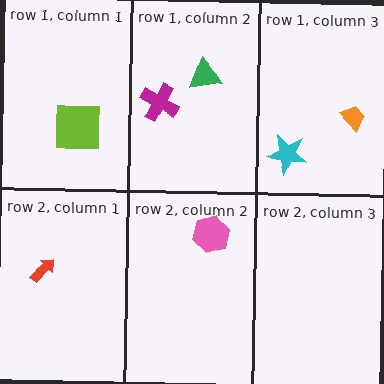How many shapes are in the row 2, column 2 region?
1.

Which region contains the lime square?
The row 1, column 1 region.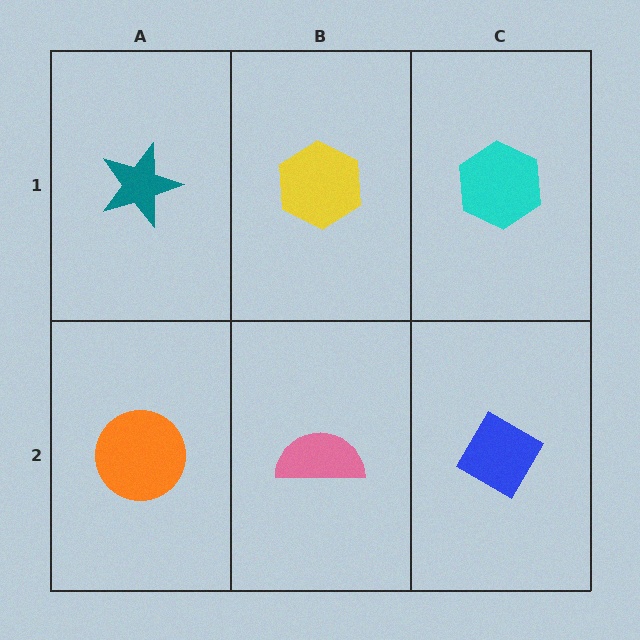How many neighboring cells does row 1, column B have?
3.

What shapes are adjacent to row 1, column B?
A pink semicircle (row 2, column B), a teal star (row 1, column A), a cyan hexagon (row 1, column C).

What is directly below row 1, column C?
A blue diamond.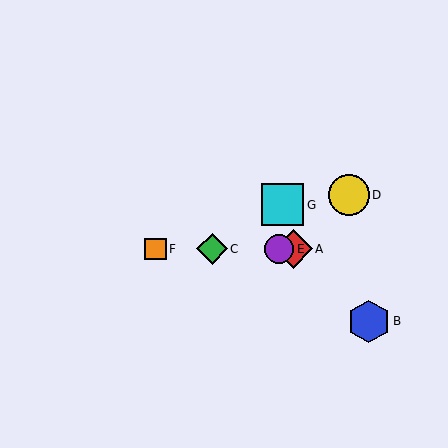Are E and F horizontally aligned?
Yes, both are at y≈249.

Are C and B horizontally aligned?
No, C is at y≈249 and B is at y≈321.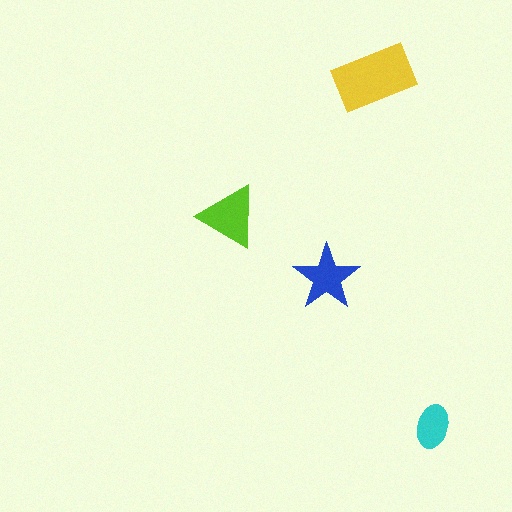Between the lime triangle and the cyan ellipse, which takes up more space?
The lime triangle.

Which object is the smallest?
The cyan ellipse.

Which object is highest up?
The yellow rectangle is topmost.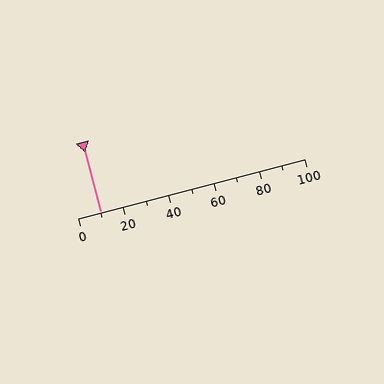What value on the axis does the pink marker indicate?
The marker indicates approximately 10.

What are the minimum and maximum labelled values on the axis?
The axis runs from 0 to 100.